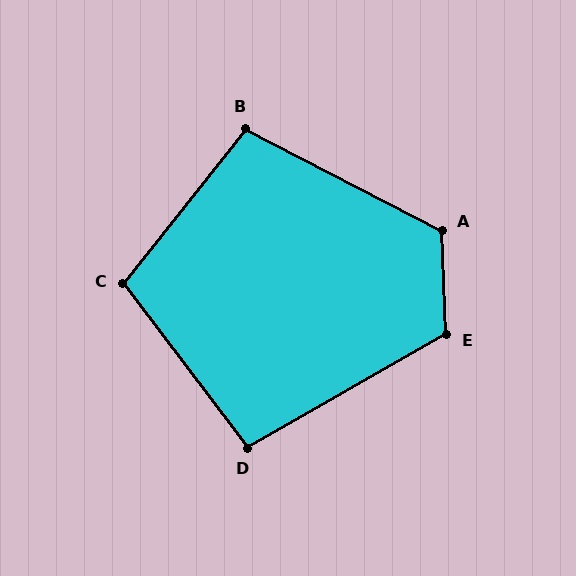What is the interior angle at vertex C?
Approximately 105 degrees (obtuse).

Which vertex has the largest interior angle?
A, at approximately 119 degrees.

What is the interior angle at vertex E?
Approximately 118 degrees (obtuse).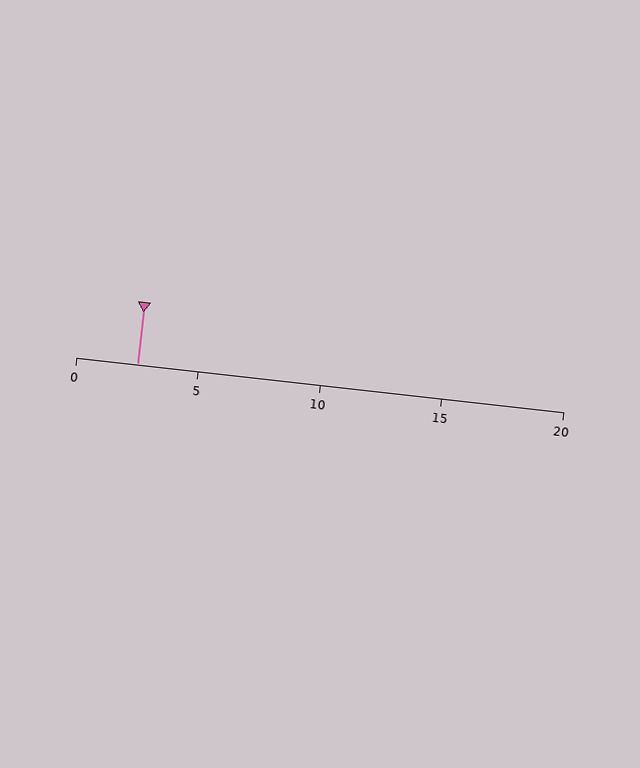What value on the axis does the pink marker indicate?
The marker indicates approximately 2.5.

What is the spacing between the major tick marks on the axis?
The major ticks are spaced 5 apart.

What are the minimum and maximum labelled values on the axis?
The axis runs from 0 to 20.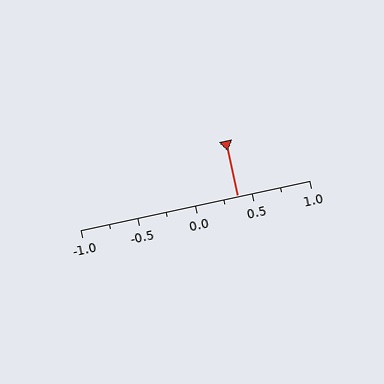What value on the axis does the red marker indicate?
The marker indicates approximately 0.38.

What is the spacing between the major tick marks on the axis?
The major ticks are spaced 0.5 apart.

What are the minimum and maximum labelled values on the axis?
The axis runs from -1.0 to 1.0.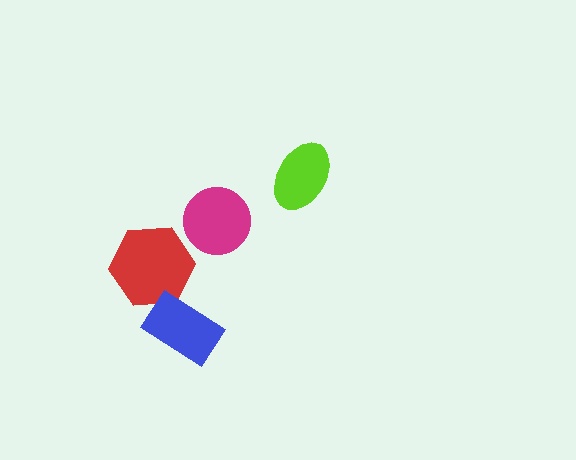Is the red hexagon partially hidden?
Yes, it is partially covered by another shape.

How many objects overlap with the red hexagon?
1 object overlaps with the red hexagon.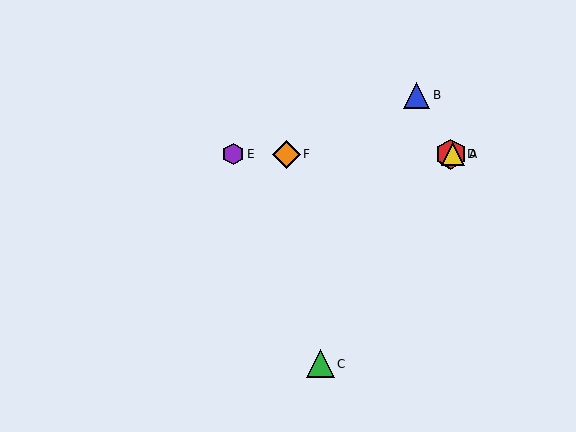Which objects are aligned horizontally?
Objects A, D, E, F are aligned horizontally.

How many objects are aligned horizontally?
4 objects (A, D, E, F) are aligned horizontally.